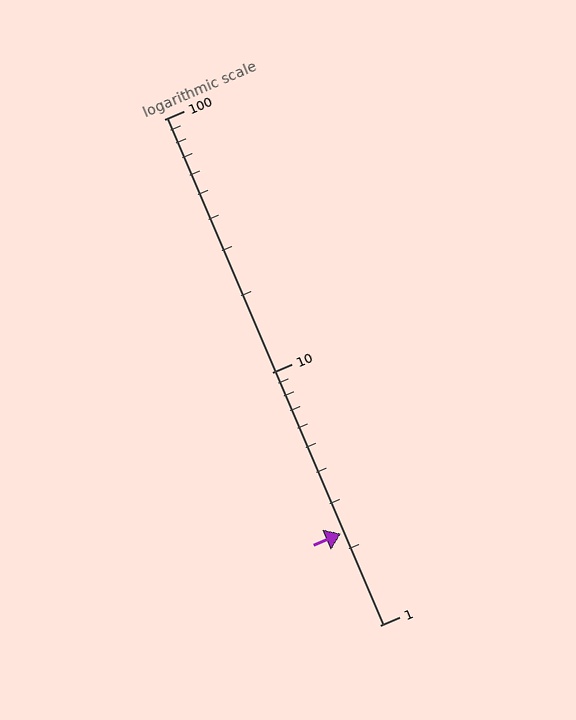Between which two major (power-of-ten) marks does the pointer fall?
The pointer is between 1 and 10.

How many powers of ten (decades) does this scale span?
The scale spans 2 decades, from 1 to 100.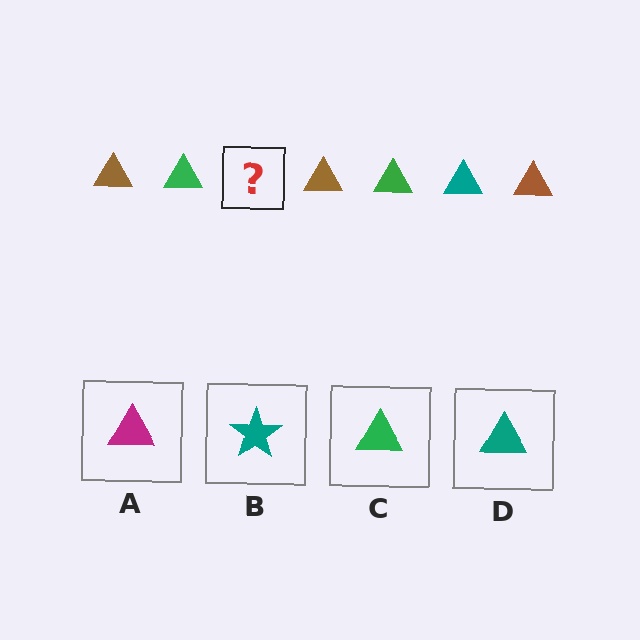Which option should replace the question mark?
Option D.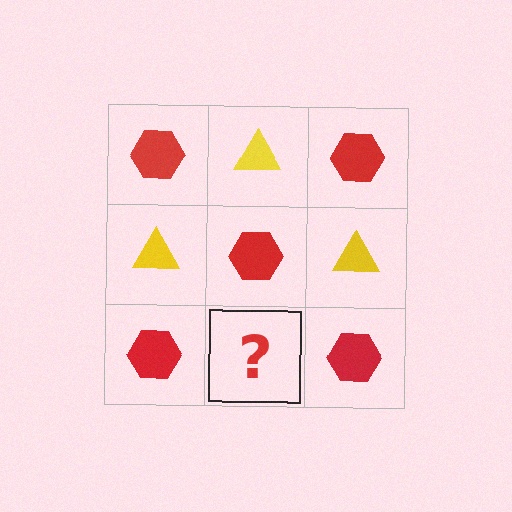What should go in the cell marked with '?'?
The missing cell should contain a yellow triangle.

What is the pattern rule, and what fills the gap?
The rule is that it alternates red hexagon and yellow triangle in a checkerboard pattern. The gap should be filled with a yellow triangle.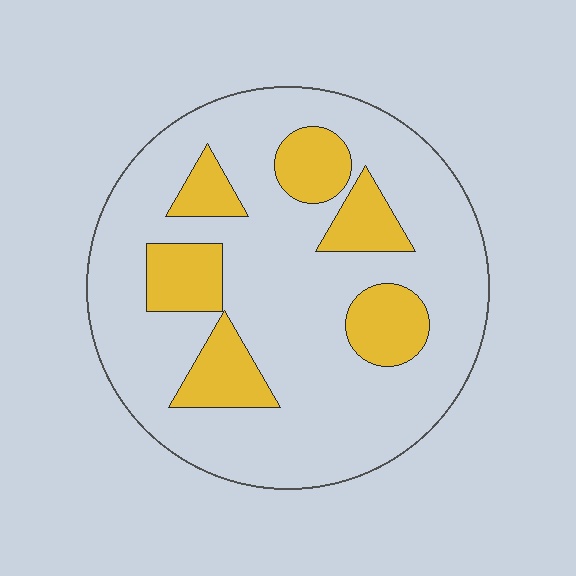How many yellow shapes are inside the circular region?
6.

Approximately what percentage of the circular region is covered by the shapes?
Approximately 25%.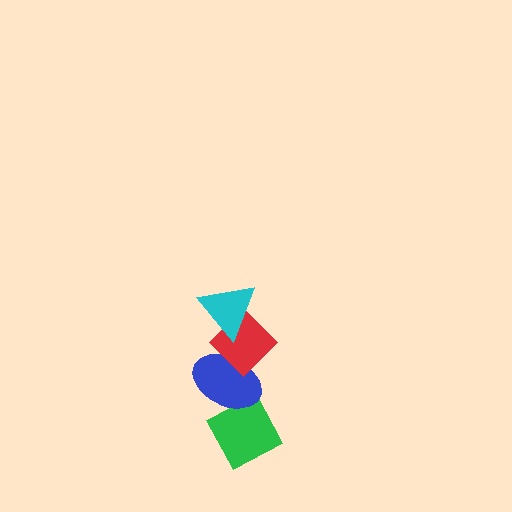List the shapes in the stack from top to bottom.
From top to bottom: the cyan triangle, the red diamond, the blue ellipse, the green diamond.